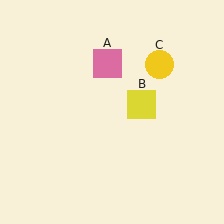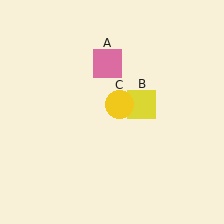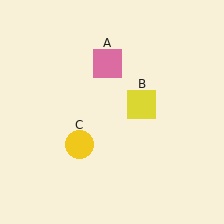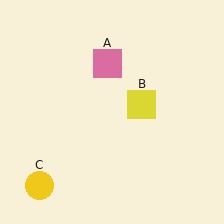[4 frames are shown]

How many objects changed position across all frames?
1 object changed position: yellow circle (object C).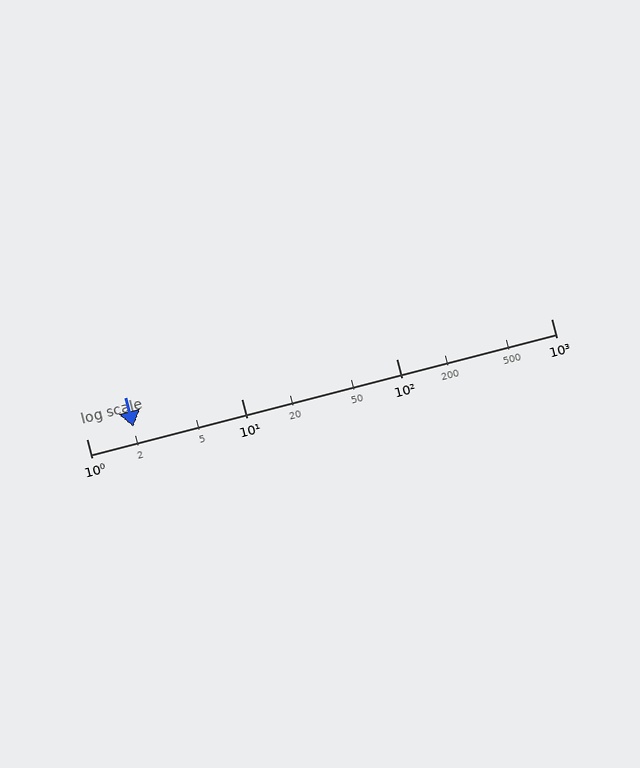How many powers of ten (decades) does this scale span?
The scale spans 3 decades, from 1 to 1000.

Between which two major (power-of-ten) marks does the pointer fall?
The pointer is between 1 and 10.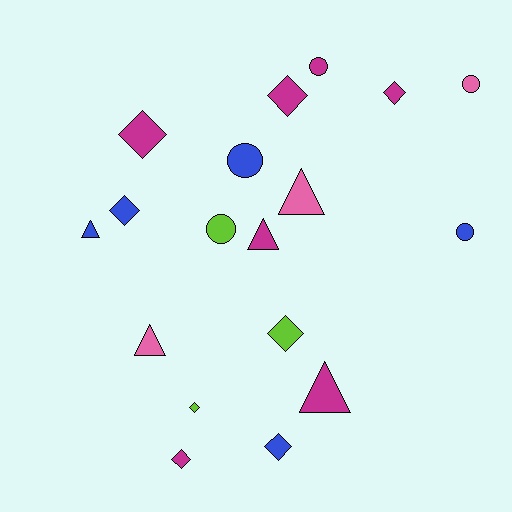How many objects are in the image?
There are 18 objects.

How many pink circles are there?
There is 1 pink circle.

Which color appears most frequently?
Magenta, with 7 objects.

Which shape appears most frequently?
Diamond, with 8 objects.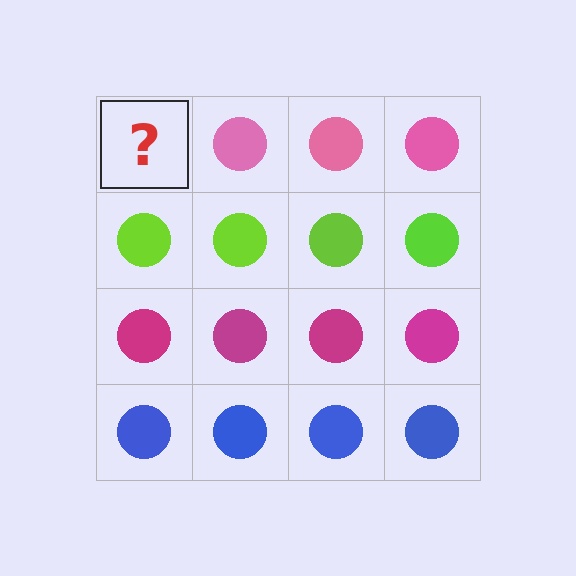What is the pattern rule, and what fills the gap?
The rule is that each row has a consistent color. The gap should be filled with a pink circle.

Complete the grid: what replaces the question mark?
The question mark should be replaced with a pink circle.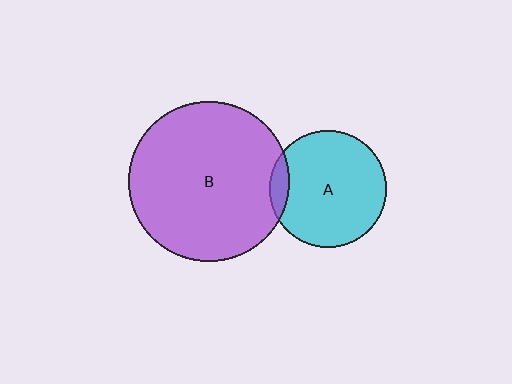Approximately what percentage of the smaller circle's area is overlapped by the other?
Approximately 10%.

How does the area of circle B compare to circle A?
Approximately 1.9 times.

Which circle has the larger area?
Circle B (purple).